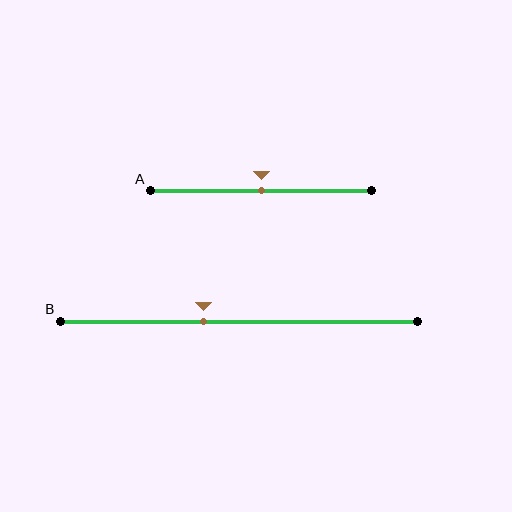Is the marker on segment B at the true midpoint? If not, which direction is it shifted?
No, the marker on segment B is shifted to the left by about 10% of the segment length.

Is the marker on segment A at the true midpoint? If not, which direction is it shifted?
Yes, the marker on segment A is at the true midpoint.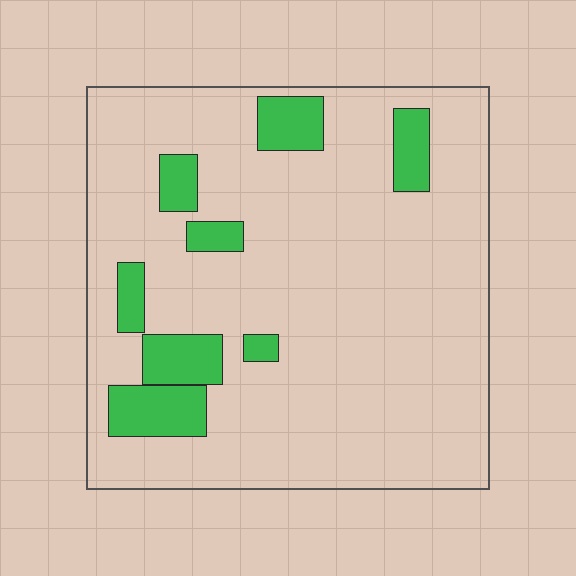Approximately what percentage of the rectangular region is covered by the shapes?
Approximately 15%.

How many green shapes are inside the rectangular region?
8.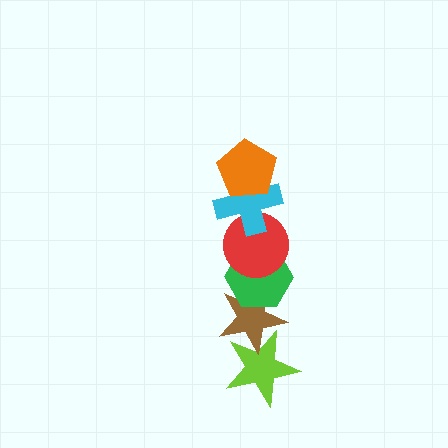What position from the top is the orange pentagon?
The orange pentagon is 1st from the top.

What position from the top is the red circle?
The red circle is 3rd from the top.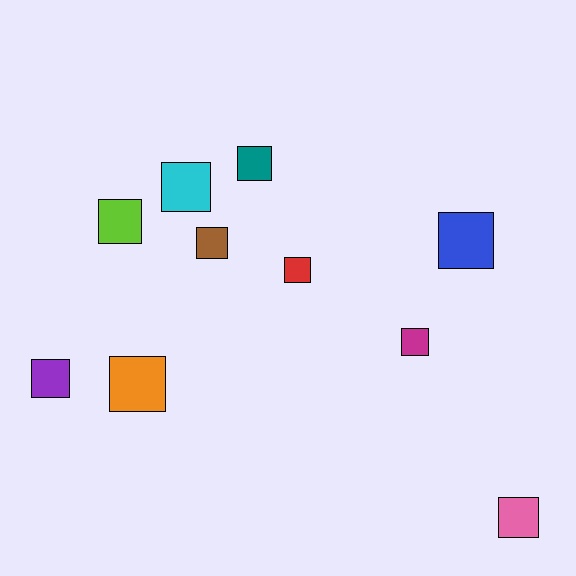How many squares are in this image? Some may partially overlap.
There are 10 squares.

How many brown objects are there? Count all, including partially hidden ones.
There is 1 brown object.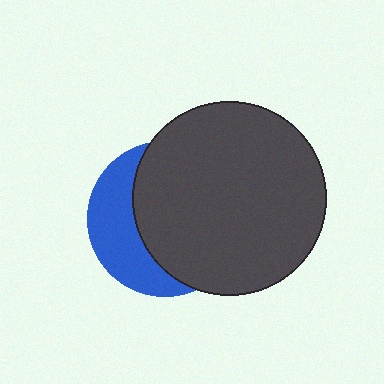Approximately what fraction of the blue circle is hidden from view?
Roughly 65% of the blue circle is hidden behind the dark gray circle.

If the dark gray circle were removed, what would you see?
You would see the complete blue circle.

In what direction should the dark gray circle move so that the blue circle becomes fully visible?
The dark gray circle should move right. That is the shortest direction to clear the overlap and leave the blue circle fully visible.